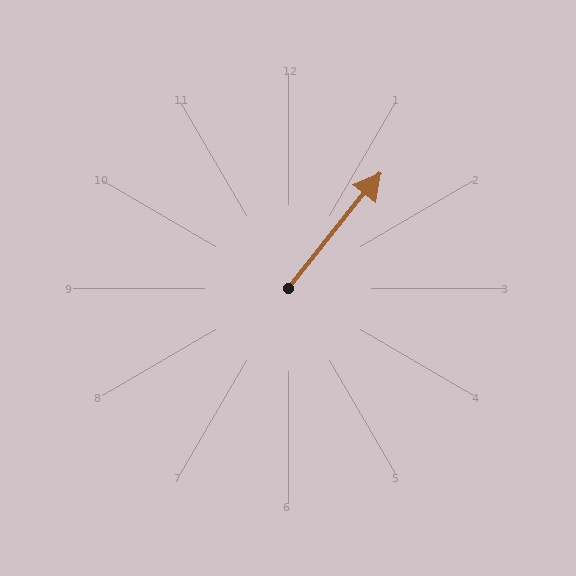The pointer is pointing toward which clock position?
Roughly 1 o'clock.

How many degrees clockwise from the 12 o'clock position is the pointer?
Approximately 39 degrees.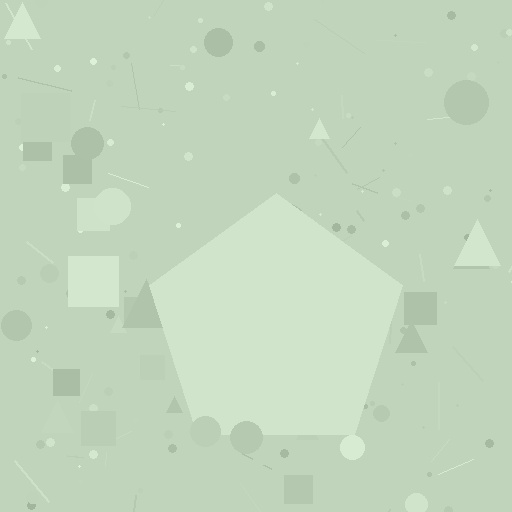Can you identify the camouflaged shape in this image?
The camouflaged shape is a pentagon.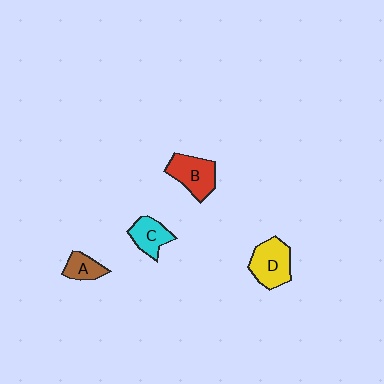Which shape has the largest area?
Shape D (yellow).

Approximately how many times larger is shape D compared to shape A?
Approximately 1.8 times.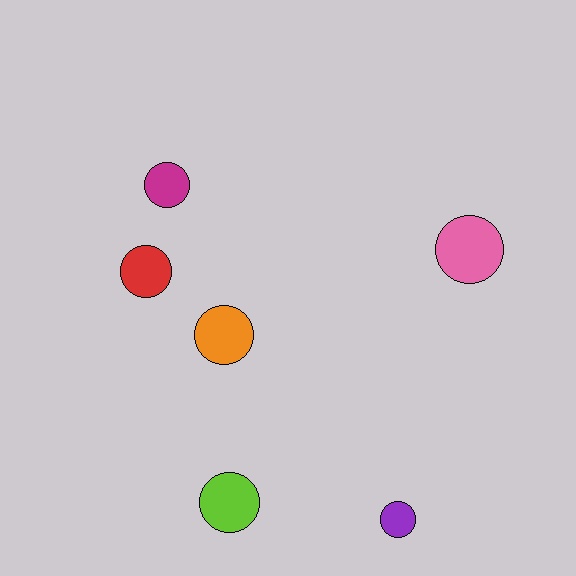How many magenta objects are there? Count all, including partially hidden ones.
There is 1 magenta object.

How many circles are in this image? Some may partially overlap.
There are 6 circles.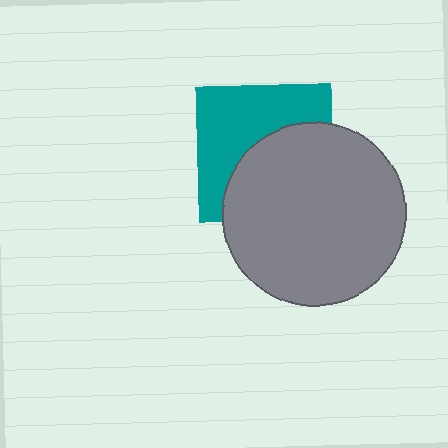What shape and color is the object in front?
The object in front is a gray circle.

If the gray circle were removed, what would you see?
You would see the complete teal square.